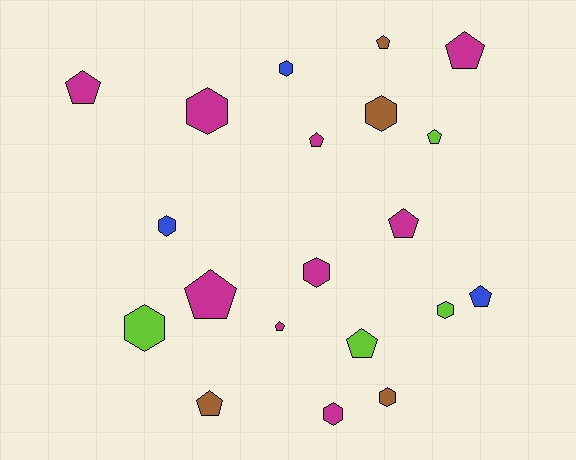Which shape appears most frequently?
Pentagon, with 11 objects.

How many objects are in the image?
There are 20 objects.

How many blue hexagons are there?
There are 2 blue hexagons.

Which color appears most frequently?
Magenta, with 9 objects.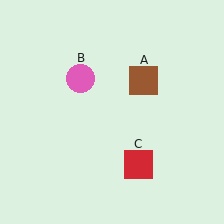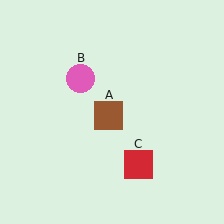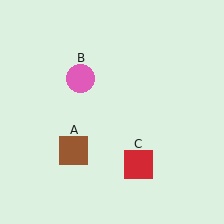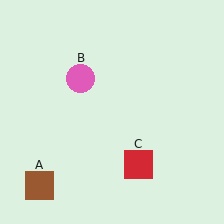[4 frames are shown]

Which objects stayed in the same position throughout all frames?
Pink circle (object B) and red square (object C) remained stationary.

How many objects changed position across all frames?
1 object changed position: brown square (object A).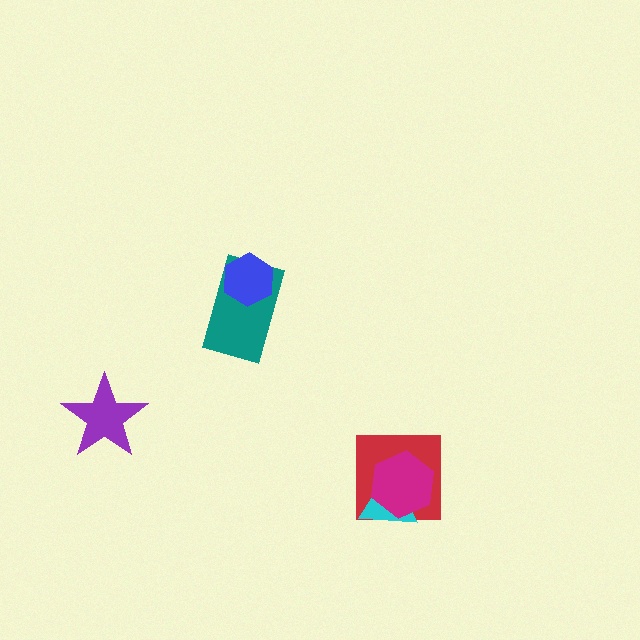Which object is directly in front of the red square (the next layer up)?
The cyan triangle is directly in front of the red square.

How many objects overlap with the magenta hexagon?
2 objects overlap with the magenta hexagon.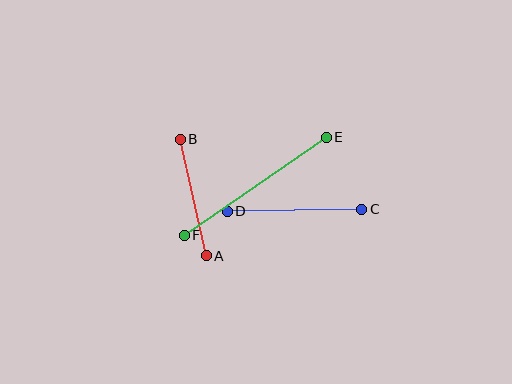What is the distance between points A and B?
The distance is approximately 119 pixels.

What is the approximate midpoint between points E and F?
The midpoint is at approximately (255, 186) pixels.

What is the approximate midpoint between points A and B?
The midpoint is at approximately (193, 198) pixels.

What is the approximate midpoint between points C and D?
The midpoint is at approximately (294, 210) pixels.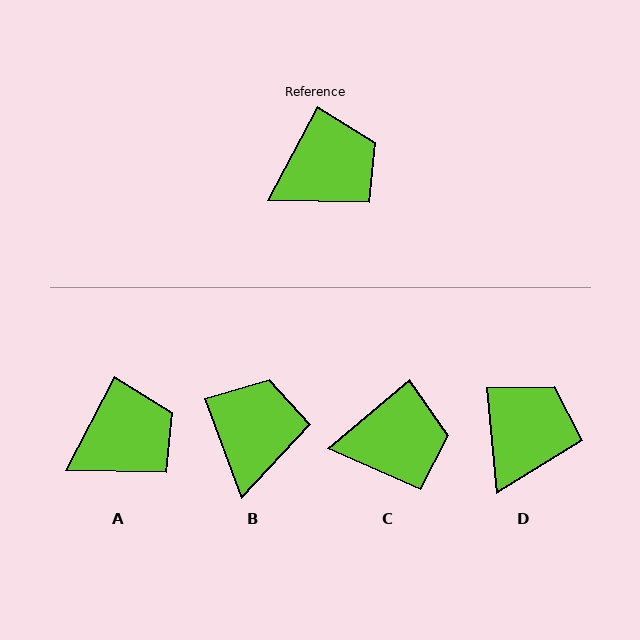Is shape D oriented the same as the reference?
No, it is off by about 33 degrees.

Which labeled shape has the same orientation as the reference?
A.